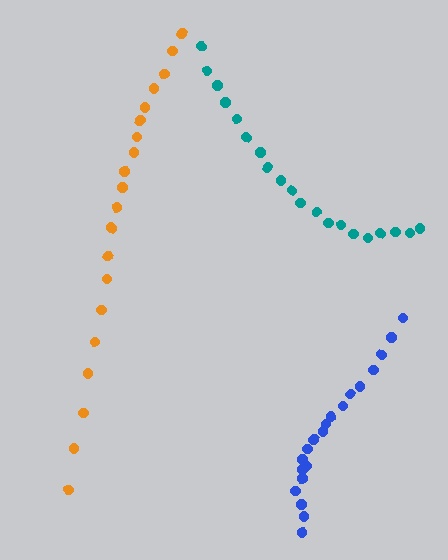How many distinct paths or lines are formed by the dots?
There are 3 distinct paths.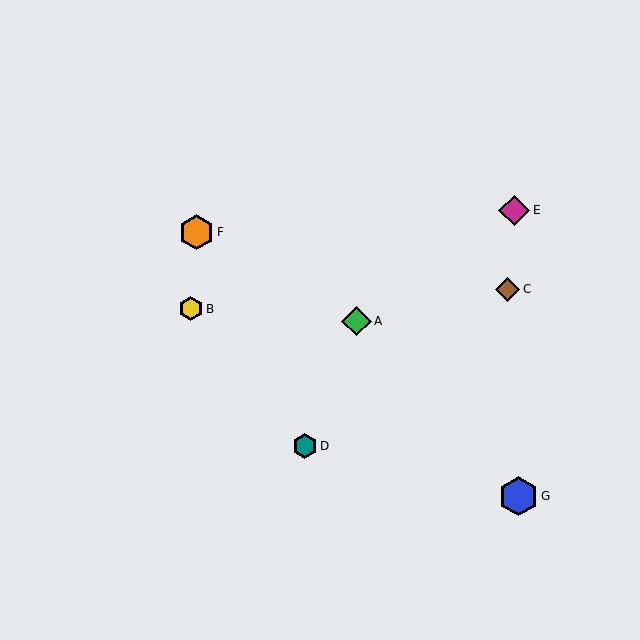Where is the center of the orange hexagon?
The center of the orange hexagon is at (196, 232).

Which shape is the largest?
The blue hexagon (labeled G) is the largest.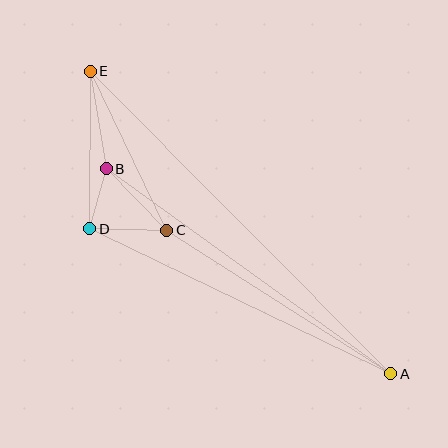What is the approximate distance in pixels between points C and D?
The distance between C and D is approximately 77 pixels.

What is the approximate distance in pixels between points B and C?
The distance between B and C is approximately 86 pixels.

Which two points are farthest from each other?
Points A and E are farthest from each other.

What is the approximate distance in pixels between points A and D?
The distance between A and D is approximately 334 pixels.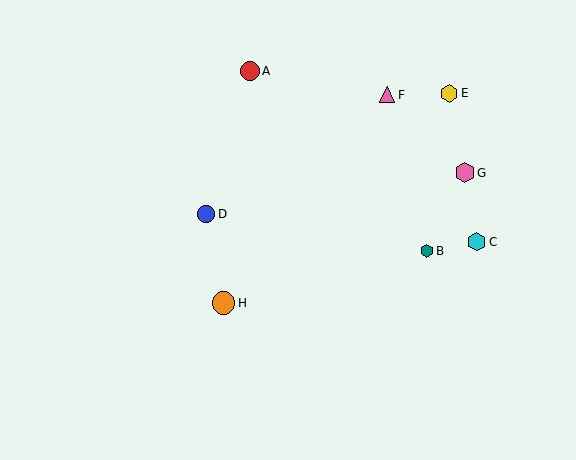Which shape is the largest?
The orange circle (labeled H) is the largest.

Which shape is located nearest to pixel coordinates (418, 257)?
The teal hexagon (labeled B) at (427, 251) is nearest to that location.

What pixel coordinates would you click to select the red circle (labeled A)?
Click at (250, 71) to select the red circle A.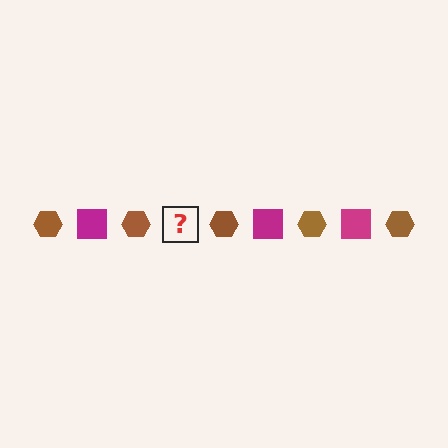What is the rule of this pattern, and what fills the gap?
The rule is that the pattern alternates between brown hexagon and magenta square. The gap should be filled with a magenta square.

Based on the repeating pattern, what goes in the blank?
The blank should be a magenta square.